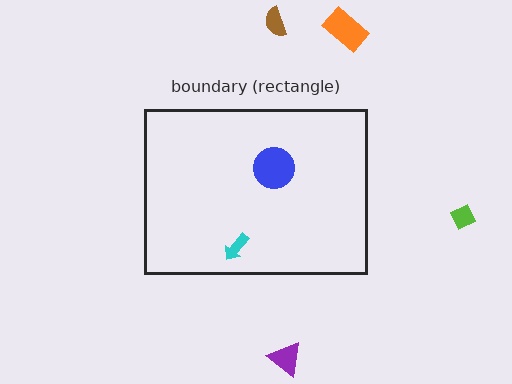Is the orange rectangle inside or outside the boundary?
Outside.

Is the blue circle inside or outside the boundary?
Inside.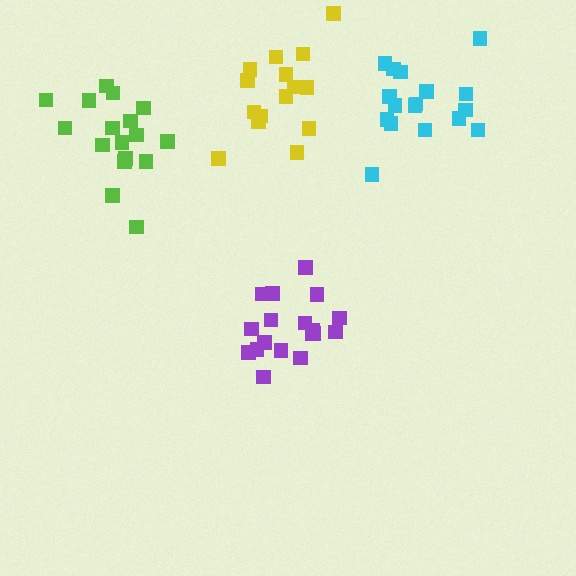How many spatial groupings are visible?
There are 4 spatial groupings.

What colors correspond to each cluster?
The clusters are colored: lime, cyan, yellow, purple.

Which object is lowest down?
The purple cluster is bottommost.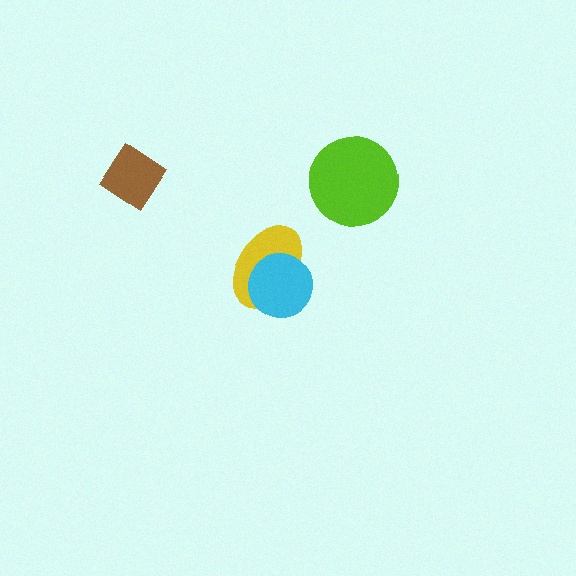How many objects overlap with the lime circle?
0 objects overlap with the lime circle.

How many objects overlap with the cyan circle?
1 object overlaps with the cyan circle.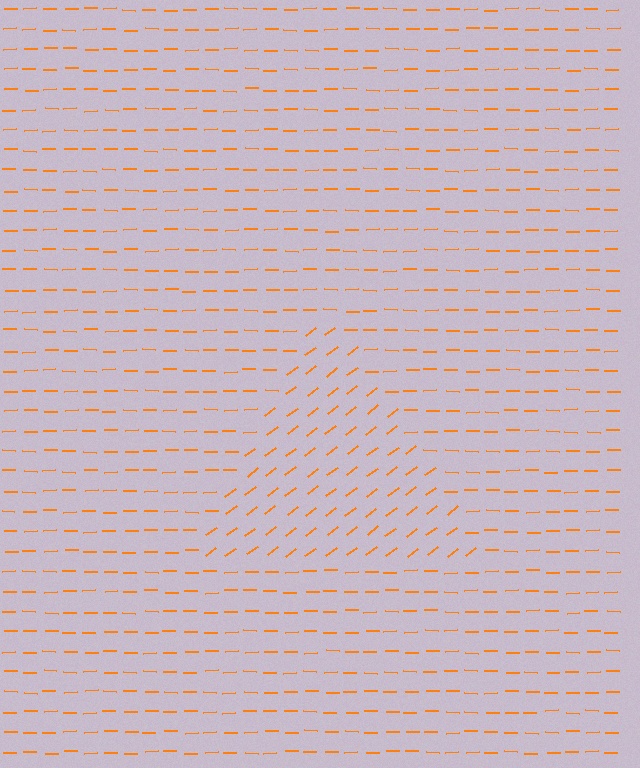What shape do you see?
I see a triangle.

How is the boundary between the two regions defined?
The boundary is defined purely by a change in line orientation (approximately 36 degrees difference). All lines are the same color and thickness.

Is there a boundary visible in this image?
Yes, there is a texture boundary formed by a change in line orientation.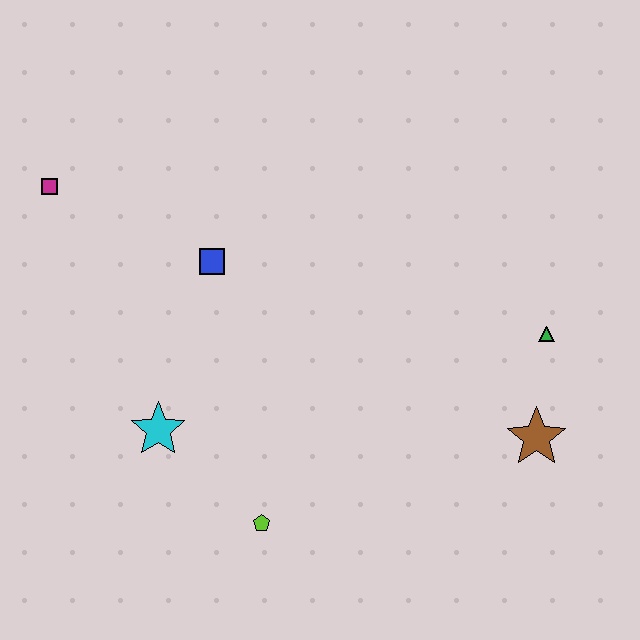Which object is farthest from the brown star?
The magenta square is farthest from the brown star.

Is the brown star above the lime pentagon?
Yes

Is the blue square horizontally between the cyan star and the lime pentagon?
Yes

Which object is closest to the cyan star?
The lime pentagon is closest to the cyan star.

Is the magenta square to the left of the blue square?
Yes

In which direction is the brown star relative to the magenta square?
The brown star is to the right of the magenta square.